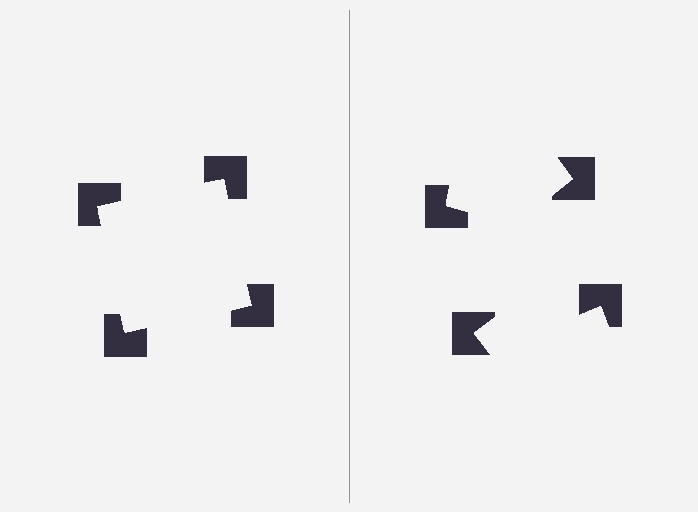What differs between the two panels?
The notched squares are positioned identically on both sides; only the wedge orientations differ. On the left they align to a square; on the right they are misaligned.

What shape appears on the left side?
An illusory square.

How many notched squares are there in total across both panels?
8 — 4 on each side.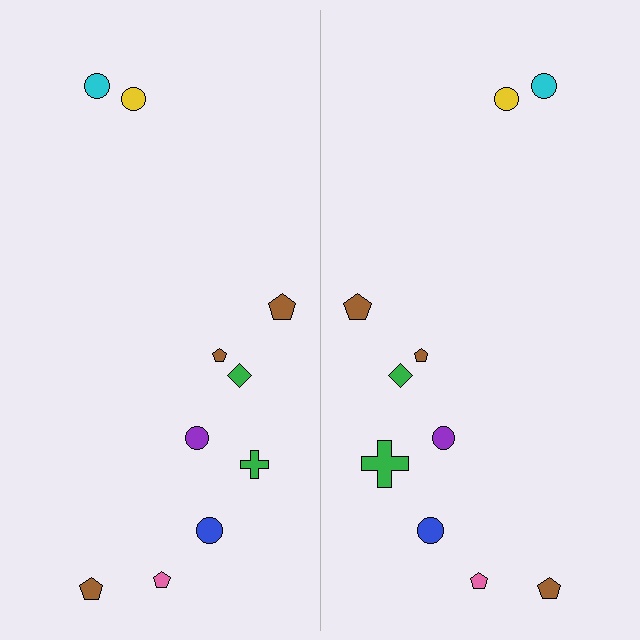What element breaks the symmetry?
The green cross on the right side has a different size than its mirror counterpart.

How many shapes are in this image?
There are 20 shapes in this image.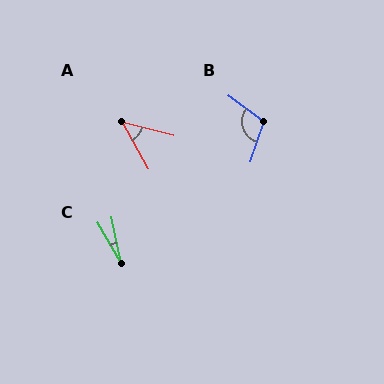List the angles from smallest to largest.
C (18°), A (46°), B (108°).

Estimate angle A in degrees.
Approximately 46 degrees.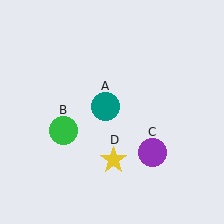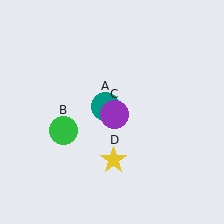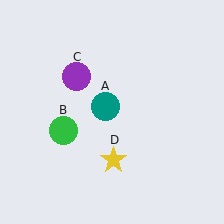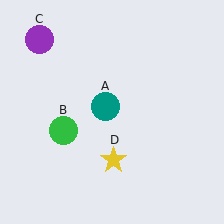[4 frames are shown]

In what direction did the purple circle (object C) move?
The purple circle (object C) moved up and to the left.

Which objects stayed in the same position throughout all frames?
Teal circle (object A) and green circle (object B) and yellow star (object D) remained stationary.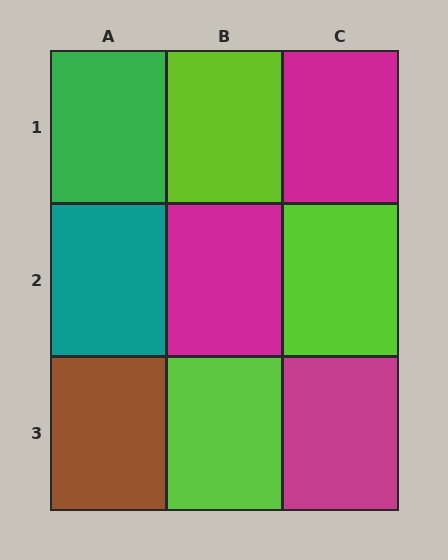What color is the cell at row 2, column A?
Teal.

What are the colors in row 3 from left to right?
Brown, lime, magenta.